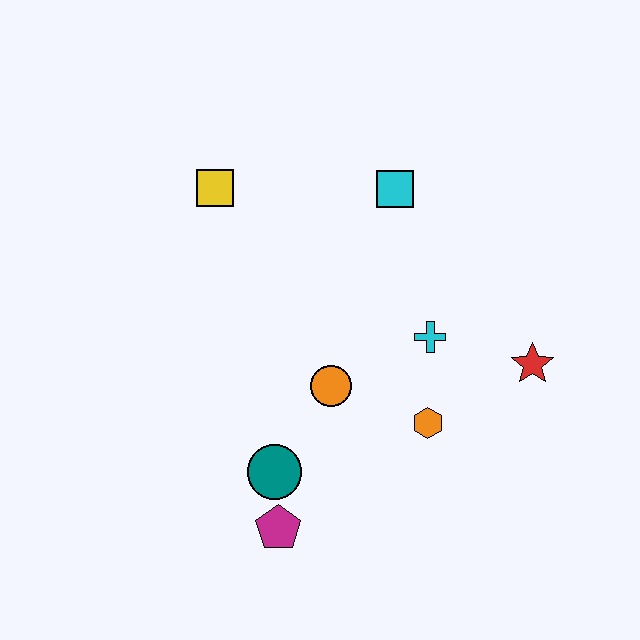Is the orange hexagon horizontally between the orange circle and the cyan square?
No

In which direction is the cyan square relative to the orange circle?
The cyan square is above the orange circle.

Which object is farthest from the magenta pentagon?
The cyan square is farthest from the magenta pentagon.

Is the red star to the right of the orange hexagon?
Yes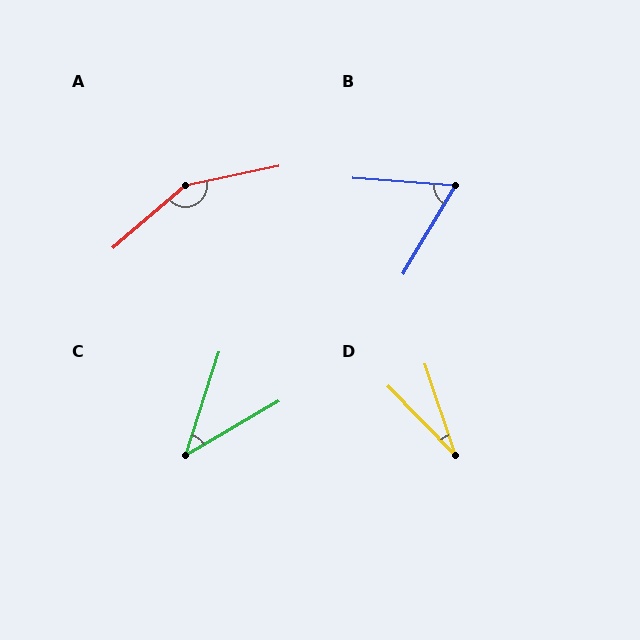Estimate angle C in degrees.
Approximately 42 degrees.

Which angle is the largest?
A, at approximately 151 degrees.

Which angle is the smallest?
D, at approximately 26 degrees.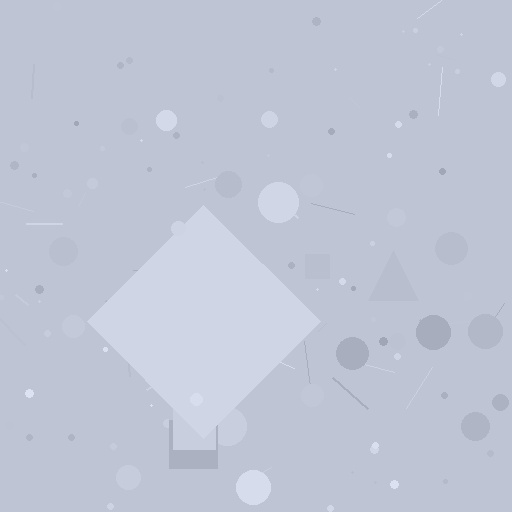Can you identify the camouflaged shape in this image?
The camouflaged shape is a diamond.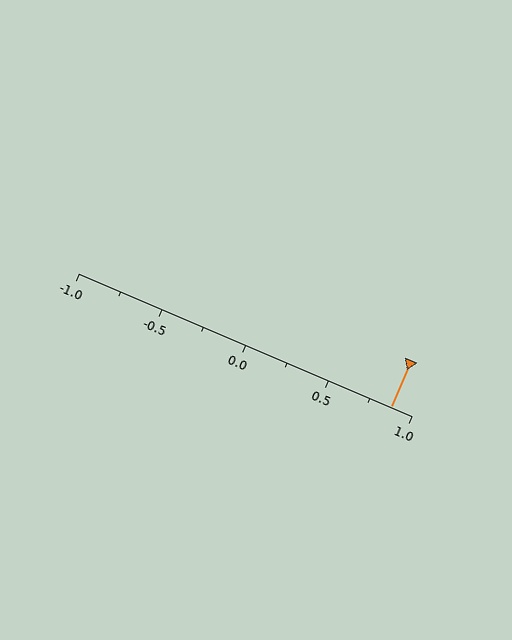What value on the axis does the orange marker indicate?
The marker indicates approximately 0.88.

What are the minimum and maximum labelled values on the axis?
The axis runs from -1.0 to 1.0.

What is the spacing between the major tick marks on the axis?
The major ticks are spaced 0.5 apart.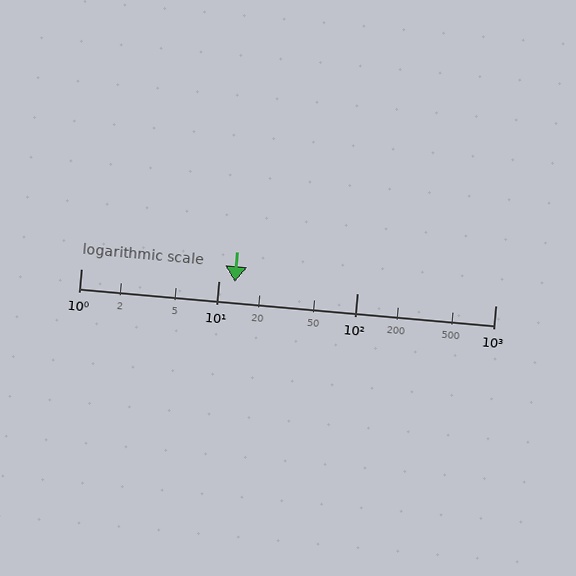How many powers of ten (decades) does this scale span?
The scale spans 3 decades, from 1 to 1000.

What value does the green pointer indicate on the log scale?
The pointer indicates approximately 13.